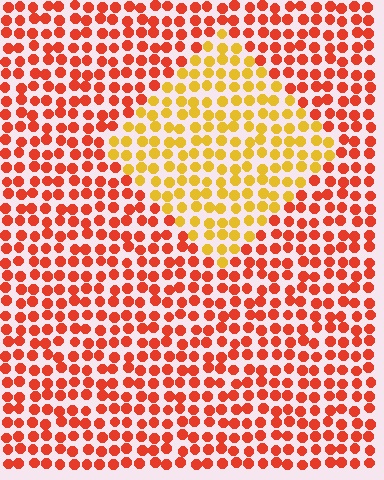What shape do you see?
I see a diamond.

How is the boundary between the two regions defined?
The boundary is defined purely by a slight shift in hue (about 41 degrees). Spacing, size, and orientation are identical on both sides.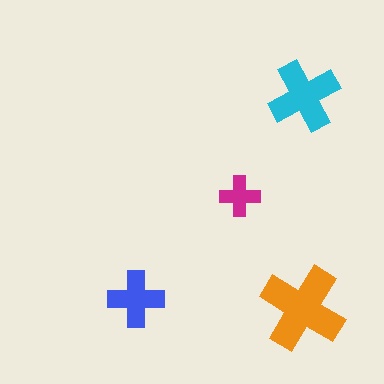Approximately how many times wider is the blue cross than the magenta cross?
About 1.5 times wider.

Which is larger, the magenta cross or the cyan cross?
The cyan one.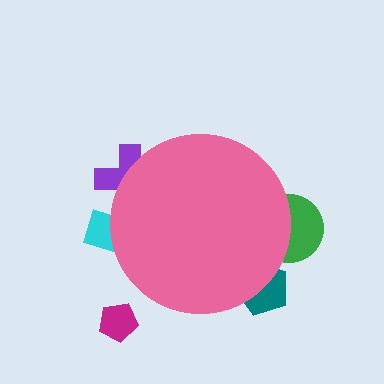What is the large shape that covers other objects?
A pink circle.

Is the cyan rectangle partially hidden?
Yes, the cyan rectangle is partially hidden behind the pink circle.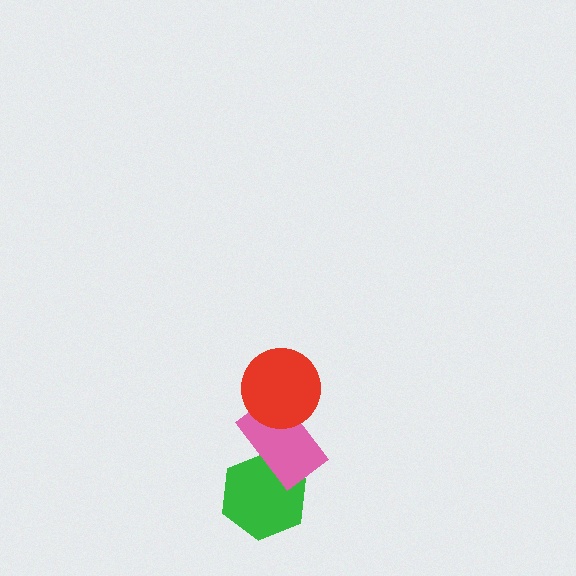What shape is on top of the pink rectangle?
The red circle is on top of the pink rectangle.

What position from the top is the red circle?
The red circle is 1st from the top.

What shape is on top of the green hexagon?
The pink rectangle is on top of the green hexagon.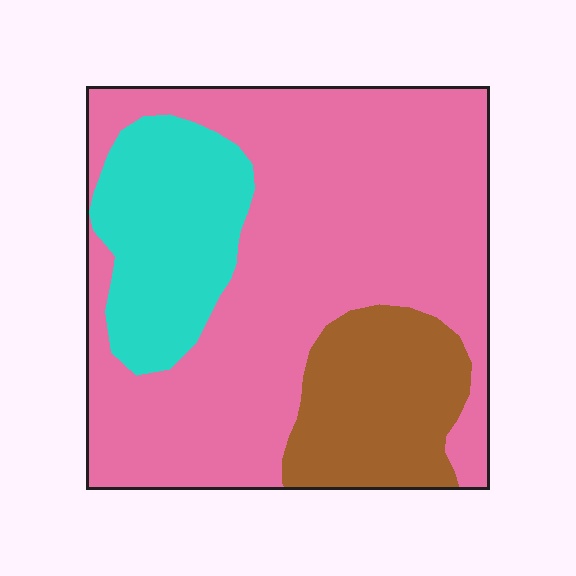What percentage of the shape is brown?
Brown covers 17% of the shape.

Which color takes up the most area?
Pink, at roughly 65%.